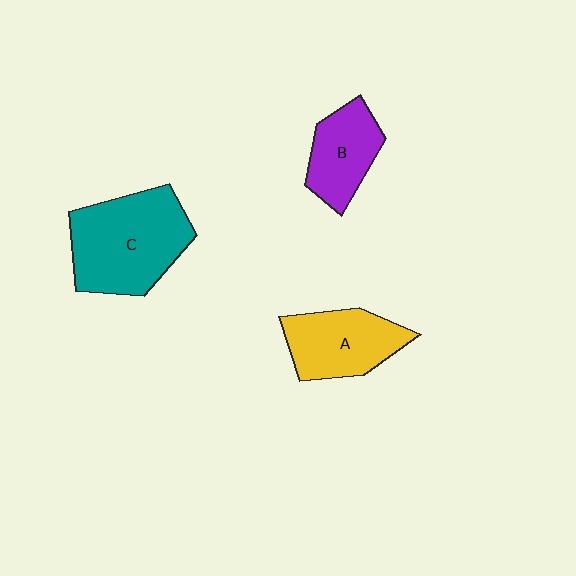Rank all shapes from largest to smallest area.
From largest to smallest: C (teal), A (yellow), B (purple).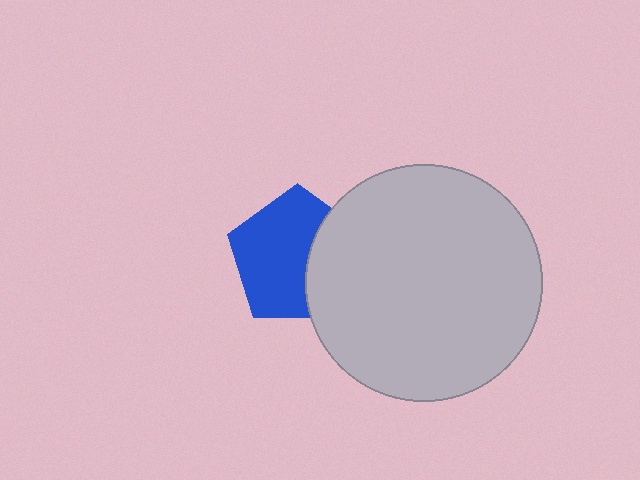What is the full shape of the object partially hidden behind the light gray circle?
The partially hidden object is a blue pentagon.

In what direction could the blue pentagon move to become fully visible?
The blue pentagon could move left. That would shift it out from behind the light gray circle entirely.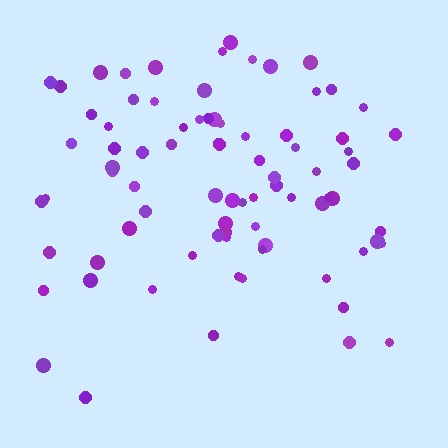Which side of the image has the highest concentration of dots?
The top.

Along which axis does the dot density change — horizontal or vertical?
Vertical.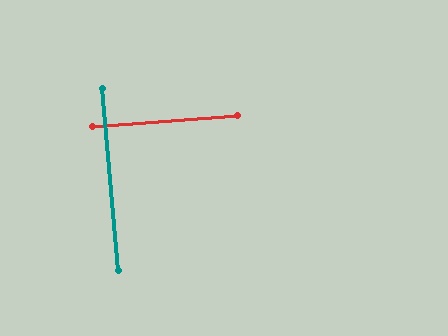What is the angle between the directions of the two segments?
Approximately 89 degrees.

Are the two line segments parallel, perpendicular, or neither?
Perpendicular — they meet at approximately 89°.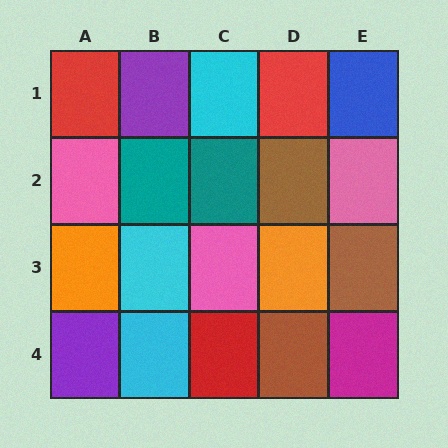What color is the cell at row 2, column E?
Pink.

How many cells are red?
3 cells are red.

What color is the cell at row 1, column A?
Red.